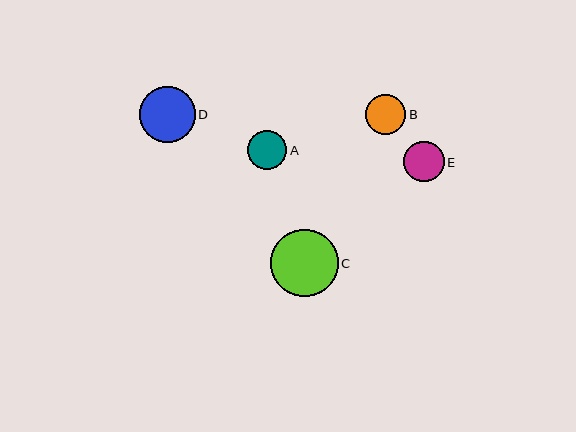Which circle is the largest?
Circle C is the largest with a size of approximately 68 pixels.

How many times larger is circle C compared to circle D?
Circle C is approximately 1.2 times the size of circle D.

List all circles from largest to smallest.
From largest to smallest: C, D, B, E, A.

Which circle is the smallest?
Circle A is the smallest with a size of approximately 39 pixels.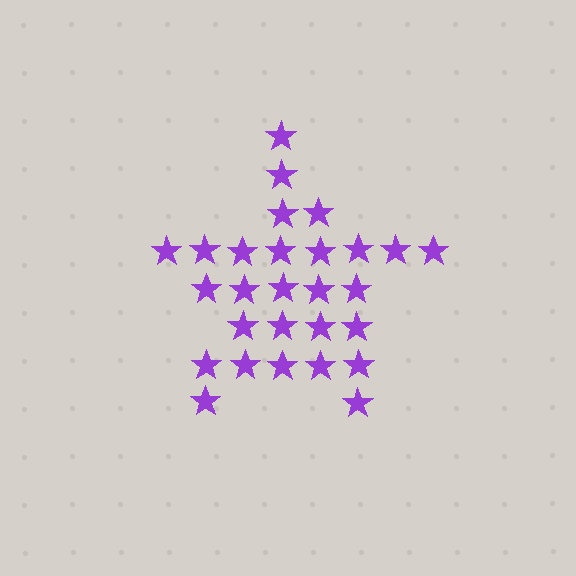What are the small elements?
The small elements are stars.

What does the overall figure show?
The overall figure shows a star.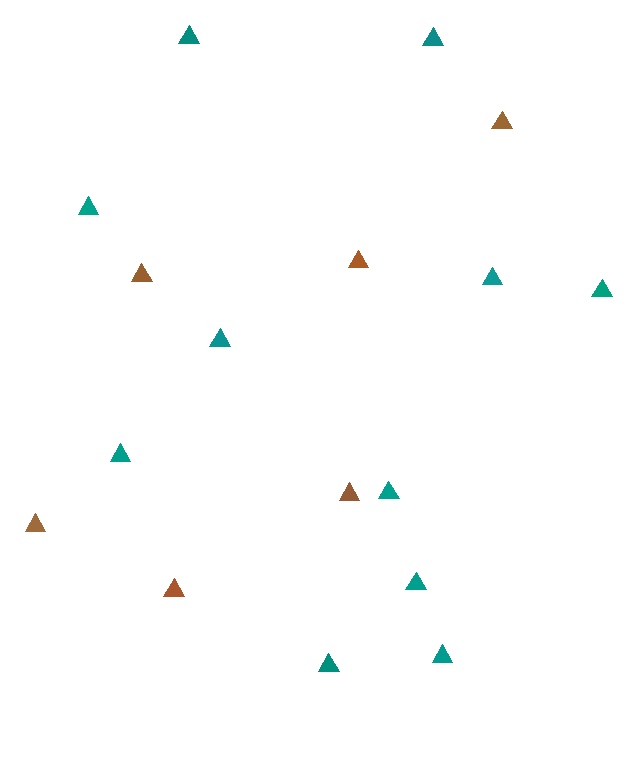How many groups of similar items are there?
There are 2 groups: one group of brown triangles (6) and one group of teal triangles (11).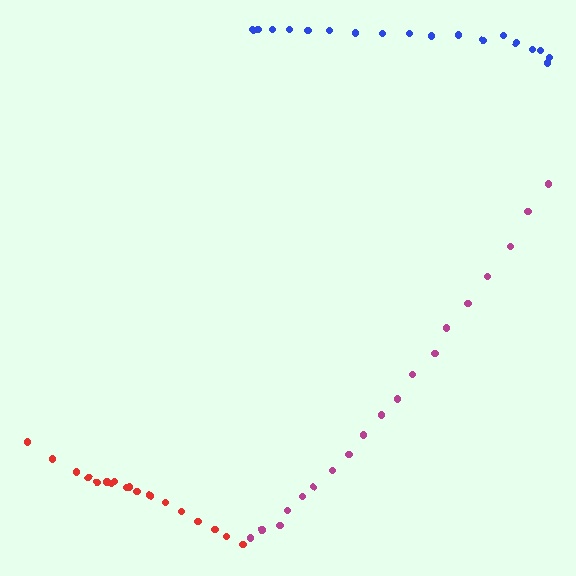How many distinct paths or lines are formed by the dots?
There are 3 distinct paths.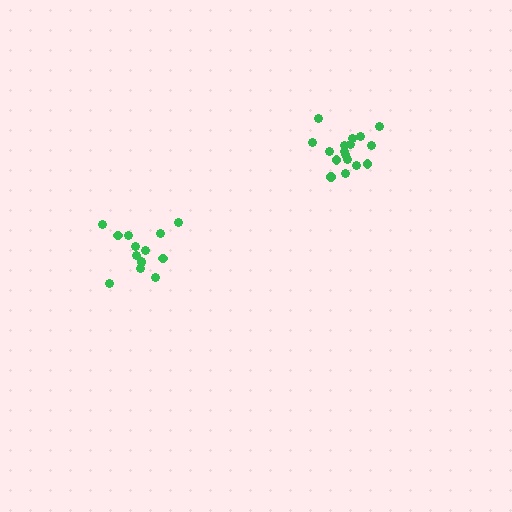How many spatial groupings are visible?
There are 2 spatial groupings.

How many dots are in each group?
Group 1: 17 dots, Group 2: 14 dots (31 total).